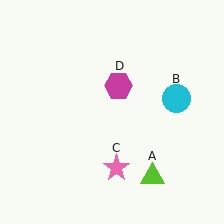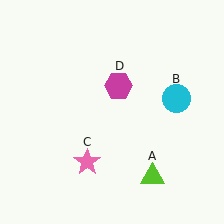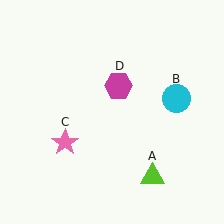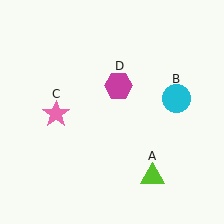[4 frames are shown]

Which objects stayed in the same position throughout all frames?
Lime triangle (object A) and cyan circle (object B) and magenta hexagon (object D) remained stationary.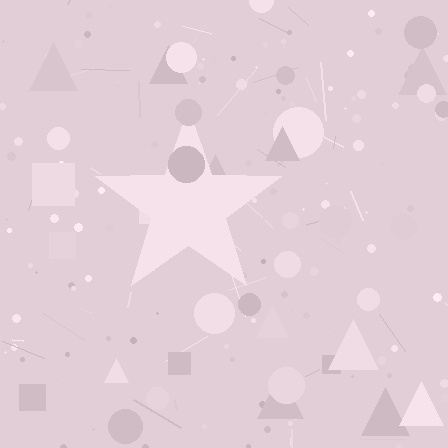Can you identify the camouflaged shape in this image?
The camouflaged shape is a star.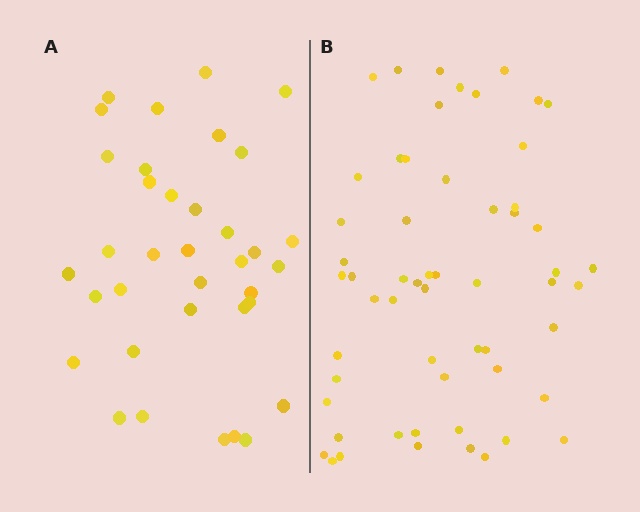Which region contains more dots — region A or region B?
Region B (the right region) has more dots.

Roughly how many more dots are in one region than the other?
Region B has approximately 20 more dots than region A.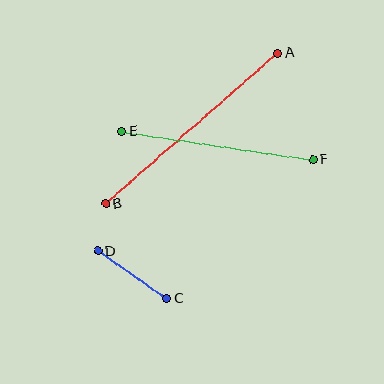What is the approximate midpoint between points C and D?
The midpoint is at approximately (132, 275) pixels.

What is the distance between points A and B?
The distance is approximately 228 pixels.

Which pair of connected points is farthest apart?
Points A and B are farthest apart.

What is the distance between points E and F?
The distance is approximately 193 pixels.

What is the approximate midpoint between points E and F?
The midpoint is at approximately (218, 146) pixels.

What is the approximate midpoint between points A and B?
The midpoint is at approximately (192, 128) pixels.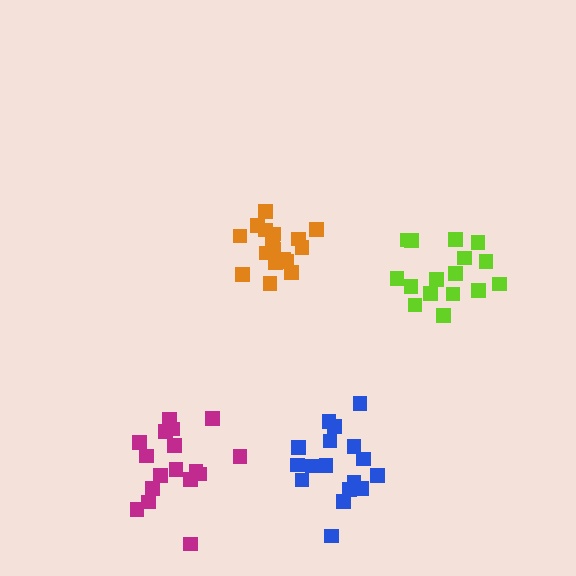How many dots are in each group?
Group 1: 18 dots, Group 2: 17 dots, Group 3: 16 dots, Group 4: 17 dots (68 total).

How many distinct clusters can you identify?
There are 4 distinct clusters.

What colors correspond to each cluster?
The clusters are colored: orange, magenta, lime, blue.